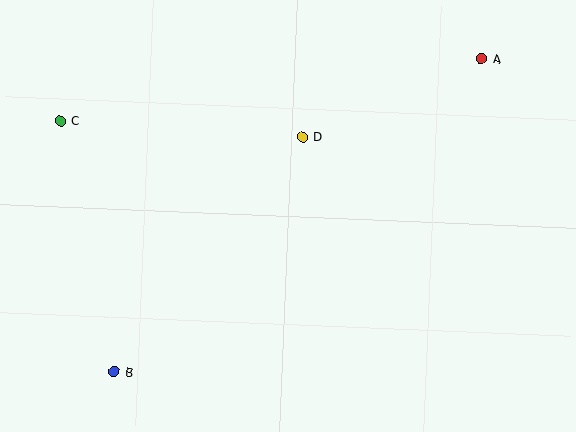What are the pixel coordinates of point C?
Point C is at (60, 121).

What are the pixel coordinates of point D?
Point D is at (303, 137).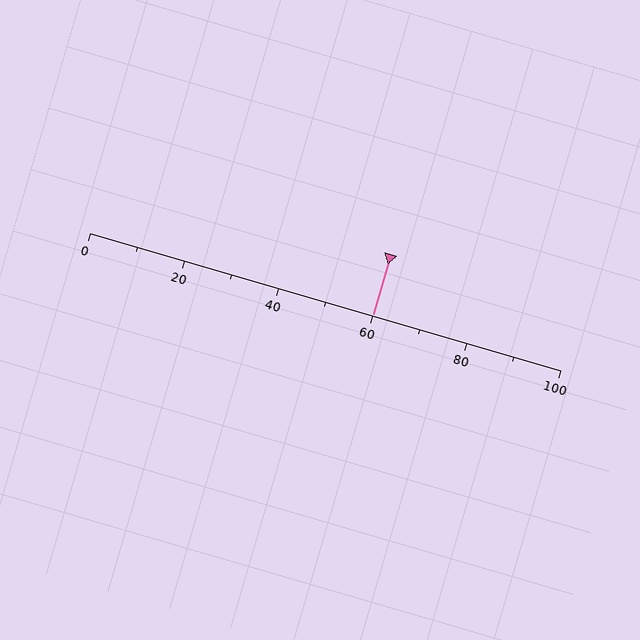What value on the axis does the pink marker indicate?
The marker indicates approximately 60.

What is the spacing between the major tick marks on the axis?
The major ticks are spaced 20 apart.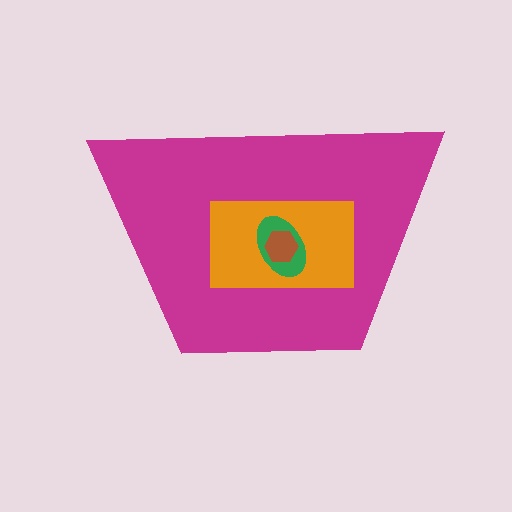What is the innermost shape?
The brown hexagon.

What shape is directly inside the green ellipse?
The brown hexagon.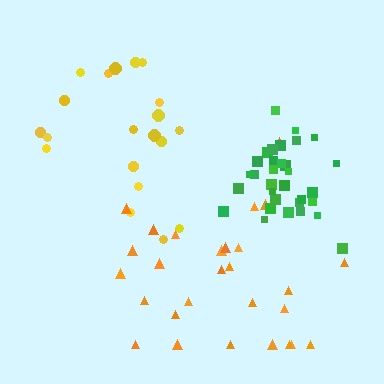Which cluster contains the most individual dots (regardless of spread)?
Green (32).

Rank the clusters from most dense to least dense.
green, yellow, orange.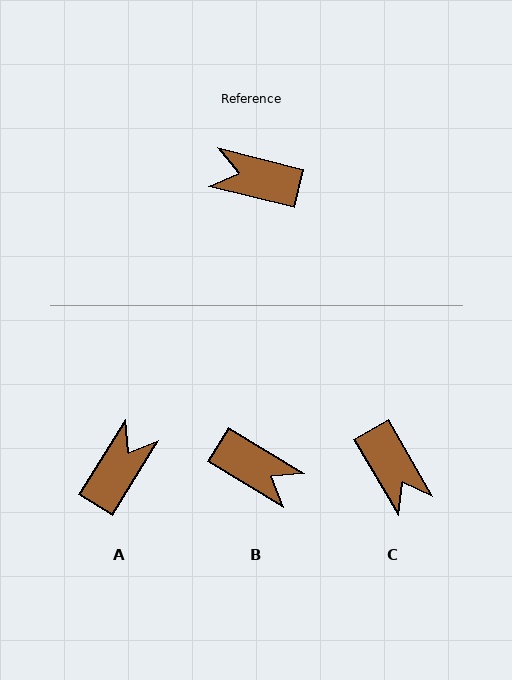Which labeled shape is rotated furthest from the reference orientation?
B, about 162 degrees away.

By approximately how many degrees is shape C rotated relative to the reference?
Approximately 134 degrees counter-clockwise.